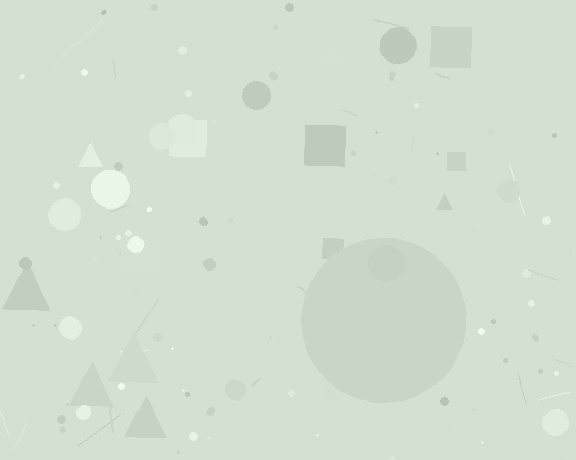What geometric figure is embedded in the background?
A circle is embedded in the background.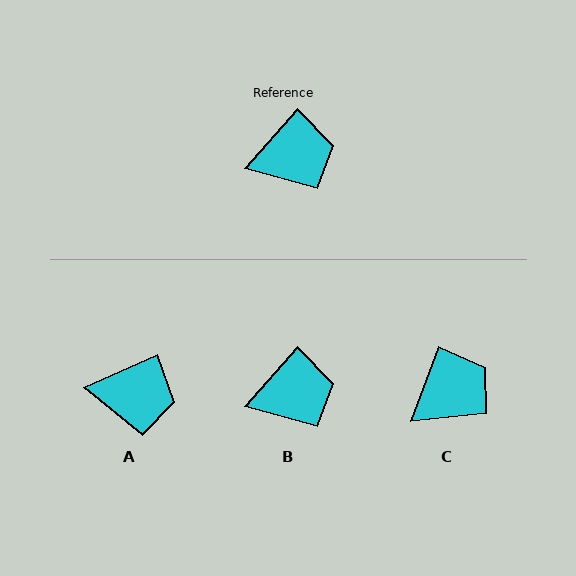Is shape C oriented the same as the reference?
No, it is off by about 21 degrees.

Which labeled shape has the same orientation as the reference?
B.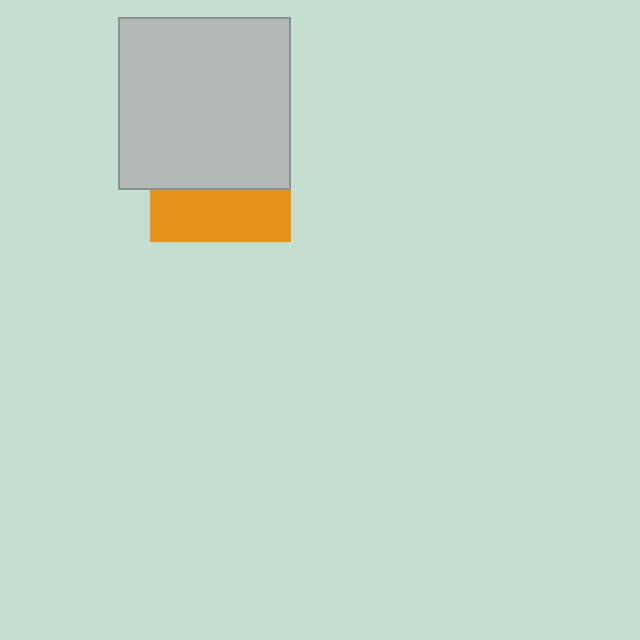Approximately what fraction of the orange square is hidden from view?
Roughly 63% of the orange square is hidden behind the light gray square.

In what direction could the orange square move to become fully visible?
The orange square could move down. That would shift it out from behind the light gray square entirely.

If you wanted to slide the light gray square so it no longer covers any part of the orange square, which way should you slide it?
Slide it up — that is the most direct way to separate the two shapes.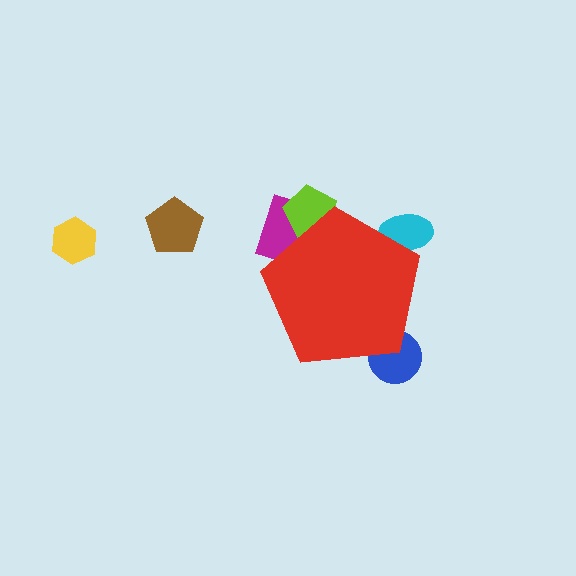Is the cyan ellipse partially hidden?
Yes, the cyan ellipse is partially hidden behind the red pentagon.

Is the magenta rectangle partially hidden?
Yes, the magenta rectangle is partially hidden behind the red pentagon.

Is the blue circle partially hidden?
Yes, the blue circle is partially hidden behind the red pentagon.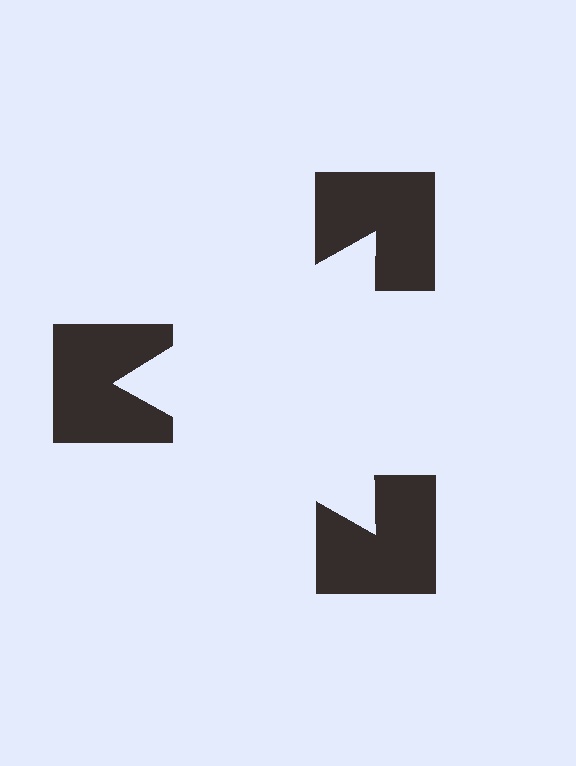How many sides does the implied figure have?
3 sides.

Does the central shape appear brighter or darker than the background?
It typically appears slightly brighter than the background, even though no actual brightness change is drawn.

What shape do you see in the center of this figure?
An illusory triangle — its edges are inferred from the aligned wedge cuts in the notched squares, not physically drawn.